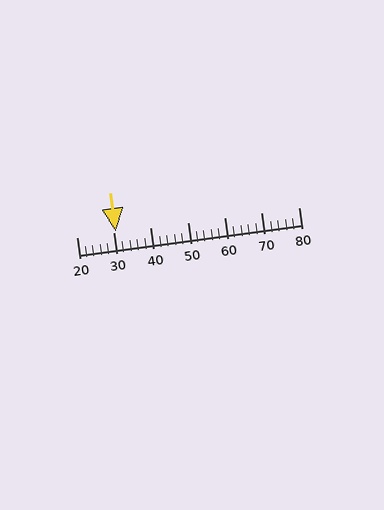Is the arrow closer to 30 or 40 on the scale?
The arrow is closer to 30.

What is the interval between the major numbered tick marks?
The major tick marks are spaced 10 units apart.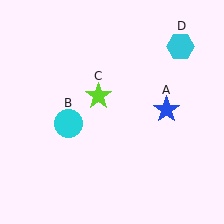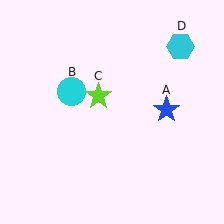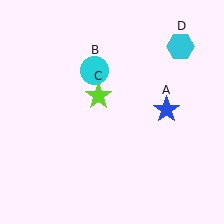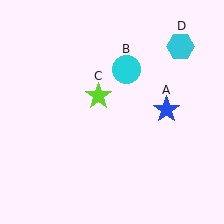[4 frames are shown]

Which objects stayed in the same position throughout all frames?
Blue star (object A) and lime star (object C) and cyan hexagon (object D) remained stationary.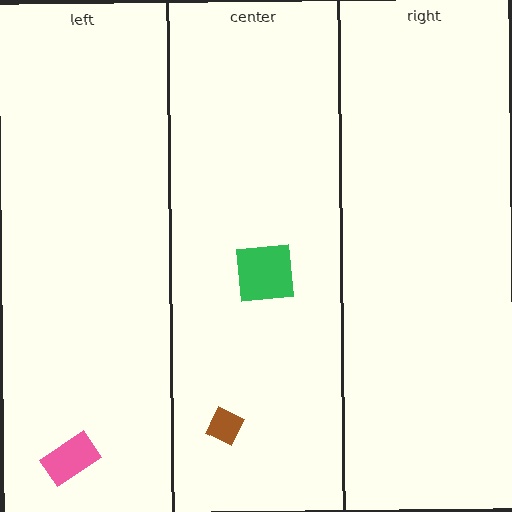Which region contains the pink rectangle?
The left region.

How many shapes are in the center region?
2.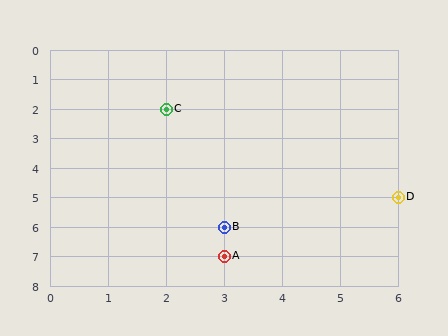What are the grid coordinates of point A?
Point A is at grid coordinates (3, 7).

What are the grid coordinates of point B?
Point B is at grid coordinates (3, 6).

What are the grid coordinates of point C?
Point C is at grid coordinates (2, 2).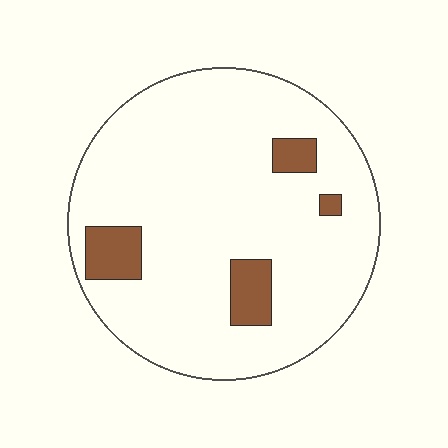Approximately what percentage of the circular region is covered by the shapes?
Approximately 10%.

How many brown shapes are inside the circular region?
4.